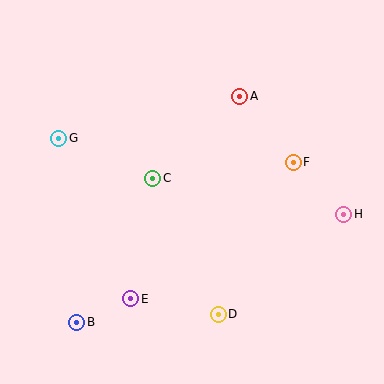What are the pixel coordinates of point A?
Point A is at (240, 96).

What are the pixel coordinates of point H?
Point H is at (344, 214).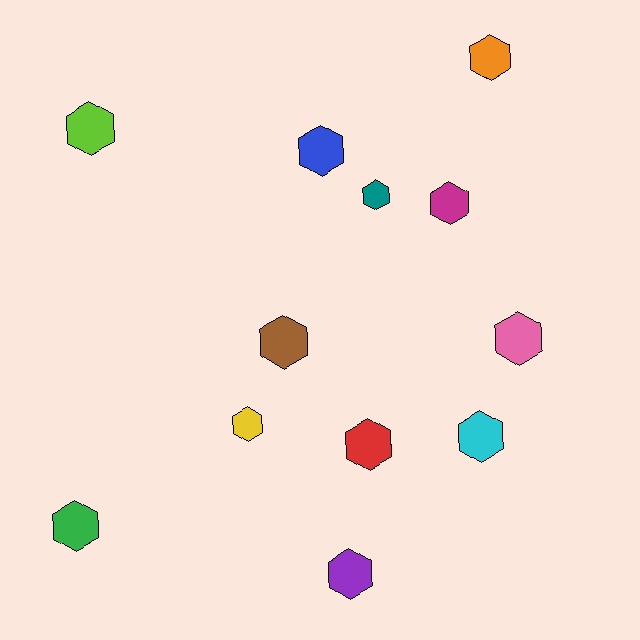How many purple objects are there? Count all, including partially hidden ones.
There is 1 purple object.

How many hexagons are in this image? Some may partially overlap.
There are 12 hexagons.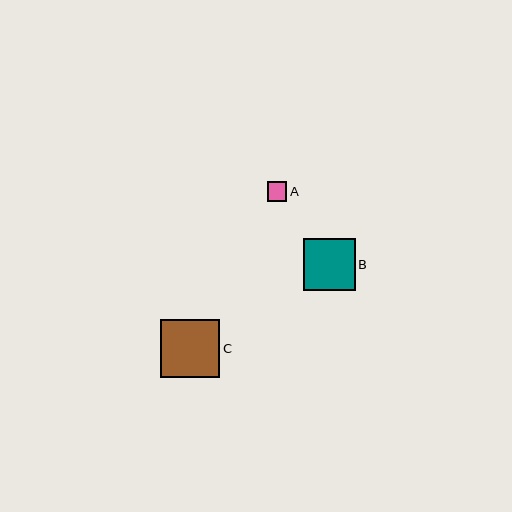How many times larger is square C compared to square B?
Square C is approximately 1.1 times the size of square B.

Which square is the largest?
Square C is the largest with a size of approximately 59 pixels.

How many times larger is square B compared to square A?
Square B is approximately 2.6 times the size of square A.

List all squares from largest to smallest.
From largest to smallest: C, B, A.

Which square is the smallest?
Square A is the smallest with a size of approximately 20 pixels.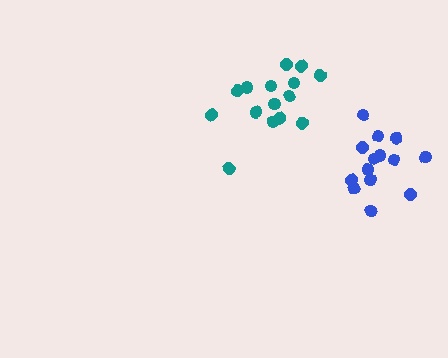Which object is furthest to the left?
The teal cluster is leftmost.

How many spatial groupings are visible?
There are 2 spatial groupings.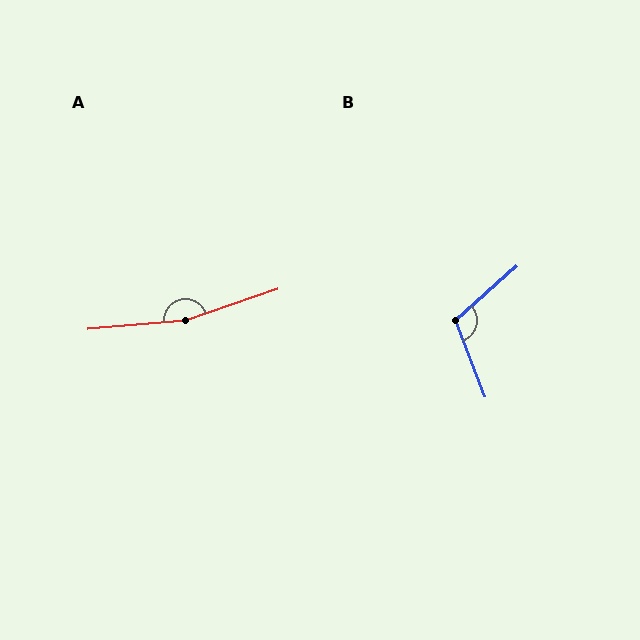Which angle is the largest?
A, at approximately 166 degrees.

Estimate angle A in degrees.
Approximately 166 degrees.